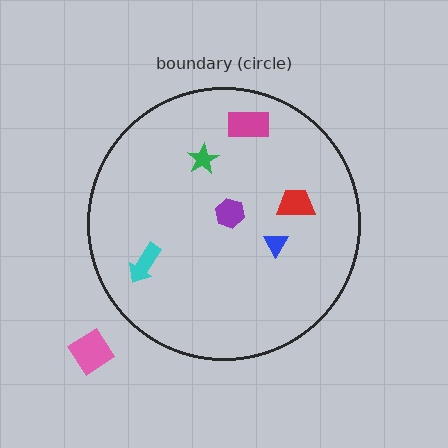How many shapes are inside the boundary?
6 inside, 1 outside.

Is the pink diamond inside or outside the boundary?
Outside.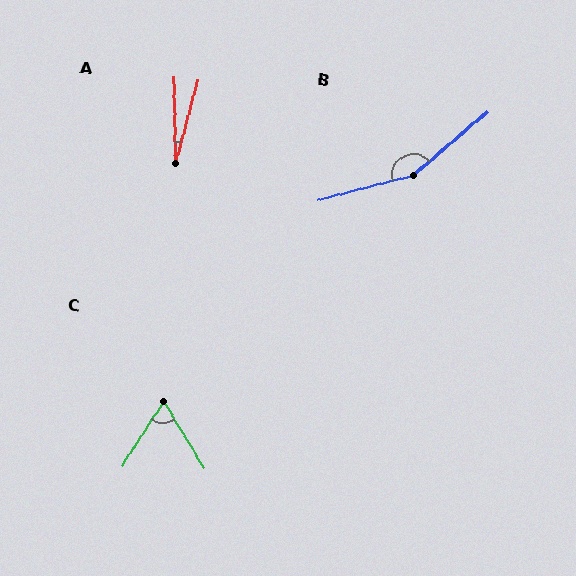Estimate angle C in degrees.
Approximately 64 degrees.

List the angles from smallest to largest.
A (16°), C (64°), B (154°).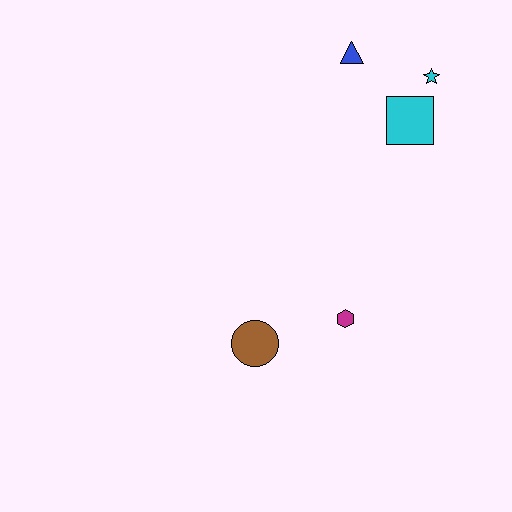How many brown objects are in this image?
There is 1 brown object.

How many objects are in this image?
There are 5 objects.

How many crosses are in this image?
There are no crosses.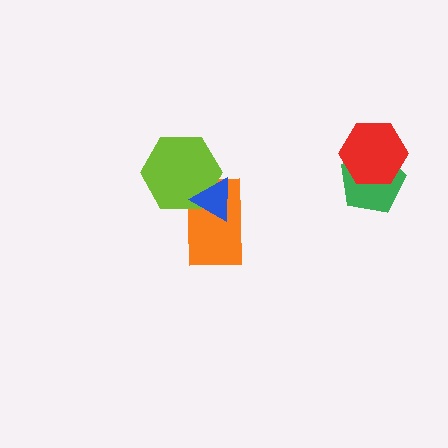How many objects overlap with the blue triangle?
2 objects overlap with the blue triangle.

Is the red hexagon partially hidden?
No, no other shape covers it.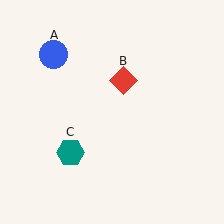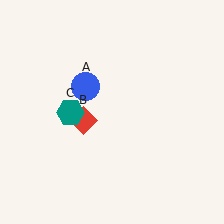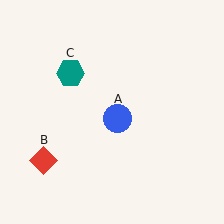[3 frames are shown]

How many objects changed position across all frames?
3 objects changed position: blue circle (object A), red diamond (object B), teal hexagon (object C).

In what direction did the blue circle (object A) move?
The blue circle (object A) moved down and to the right.